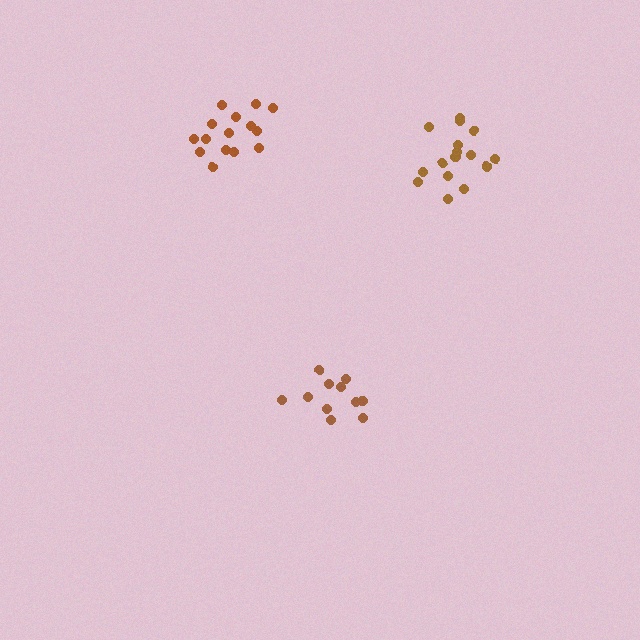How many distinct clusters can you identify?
There are 3 distinct clusters.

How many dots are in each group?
Group 1: 11 dots, Group 2: 16 dots, Group 3: 15 dots (42 total).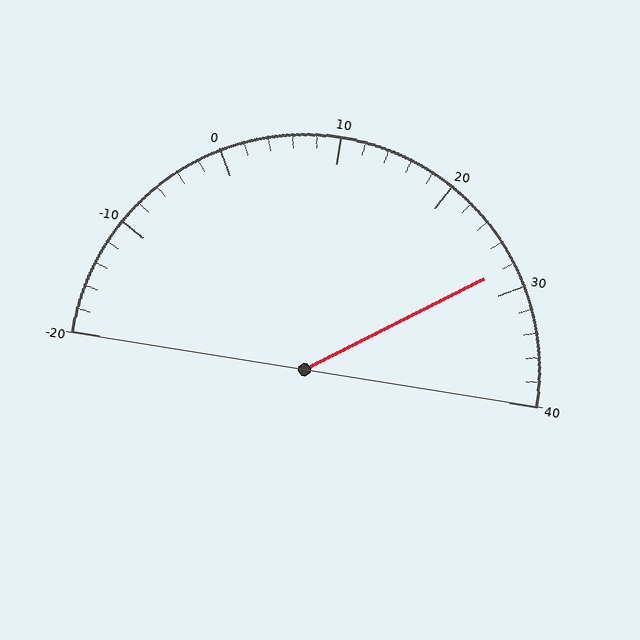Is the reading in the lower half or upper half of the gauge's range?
The reading is in the upper half of the range (-20 to 40).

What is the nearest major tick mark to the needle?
The nearest major tick mark is 30.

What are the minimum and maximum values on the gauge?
The gauge ranges from -20 to 40.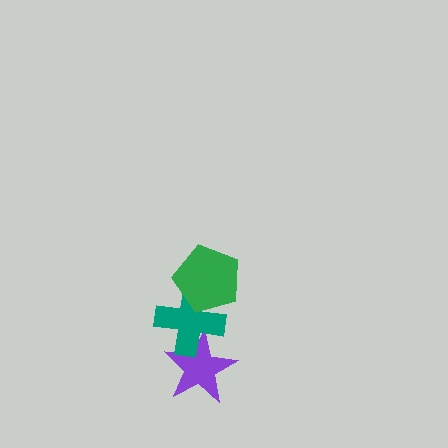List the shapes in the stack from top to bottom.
From top to bottom: the green pentagon, the teal cross, the purple star.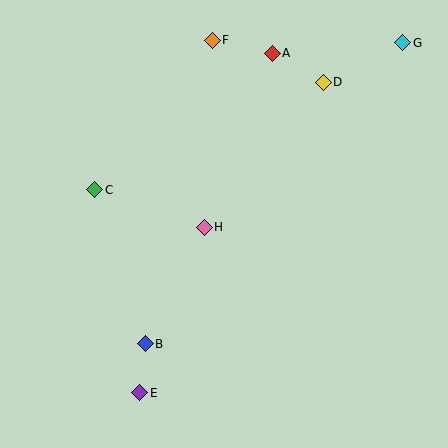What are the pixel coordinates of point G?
Point G is at (403, 43).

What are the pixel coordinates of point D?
Point D is at (323, 82).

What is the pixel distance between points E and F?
The distance between E and F is 360 pixels.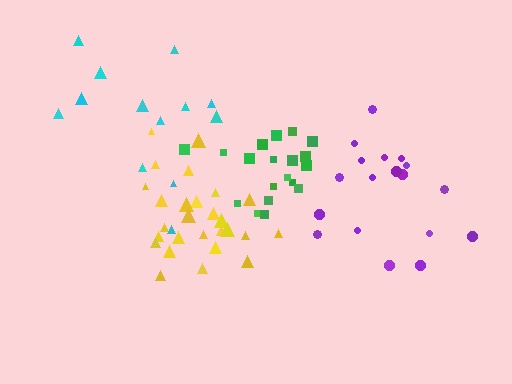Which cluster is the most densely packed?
Yellow.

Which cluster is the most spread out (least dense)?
Cyan.